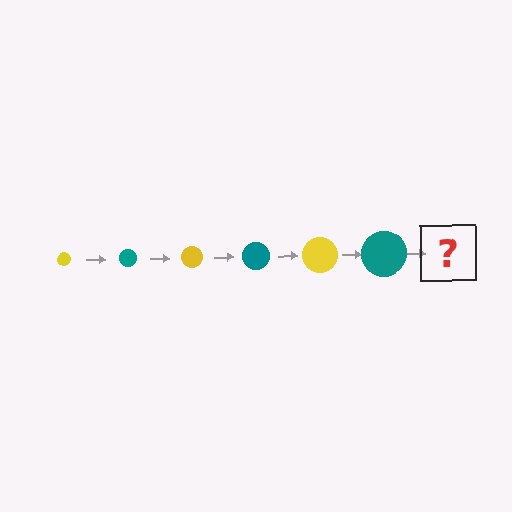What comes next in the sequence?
The next element should be a yellow circle, larger than the previous one.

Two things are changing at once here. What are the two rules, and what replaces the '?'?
The two rules are that the circle grows larger each step and the color cycles through yellow and teal. The '?' should be a yellow circle, larger than the previous one.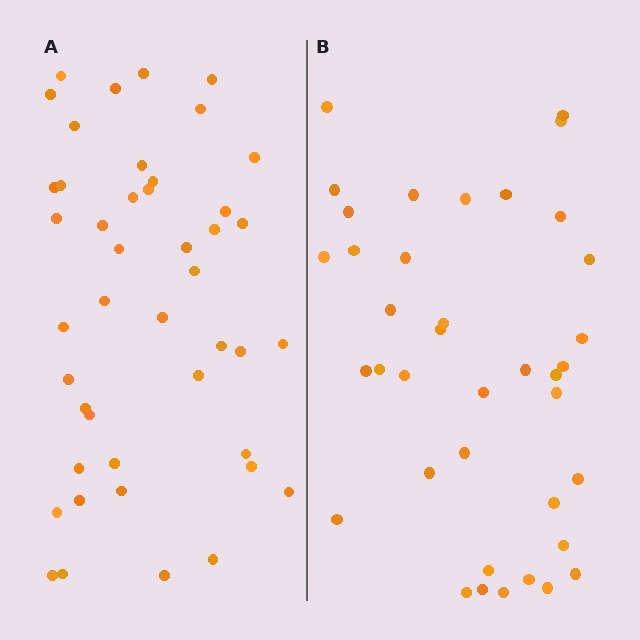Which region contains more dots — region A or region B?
Region A (the left region) has more dots.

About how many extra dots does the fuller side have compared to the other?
Region A has about 6 more dots than region B.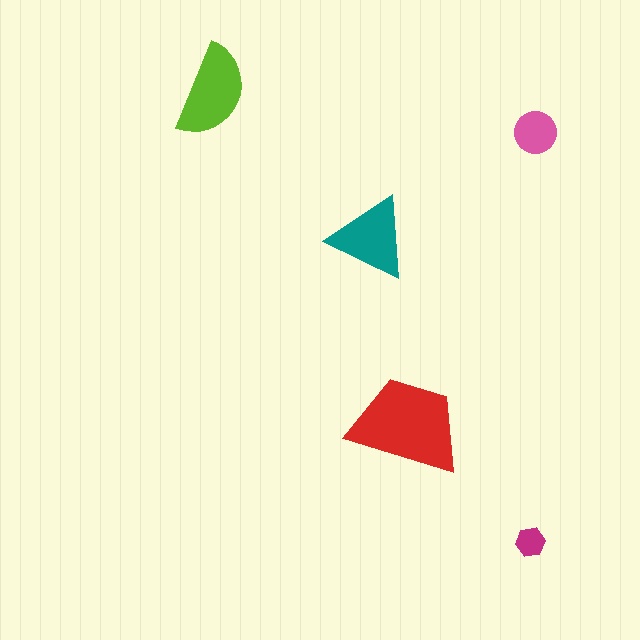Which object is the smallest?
The magenta hexagon.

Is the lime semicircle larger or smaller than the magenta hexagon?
Larger.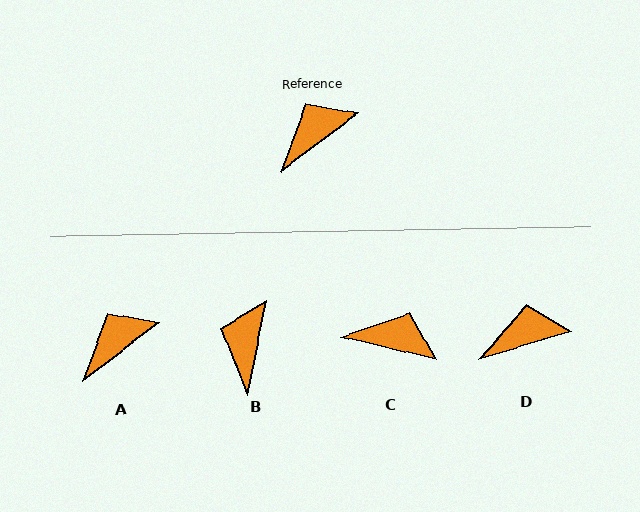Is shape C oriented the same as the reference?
No, it is off by about 51 degrees.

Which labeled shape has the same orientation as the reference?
A.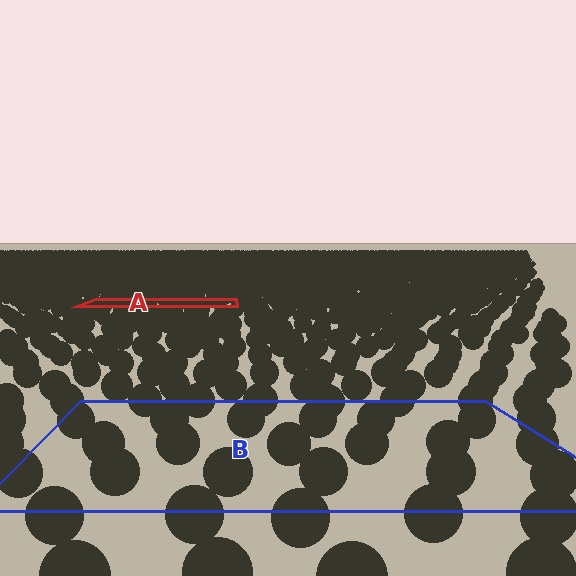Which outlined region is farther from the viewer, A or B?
Region A is farther from the viewer — the texture elements inside it appear smaller and more densely packed.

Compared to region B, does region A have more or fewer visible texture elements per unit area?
Region A has more texture elements per unit area — they are packed more densely because it is farther away.